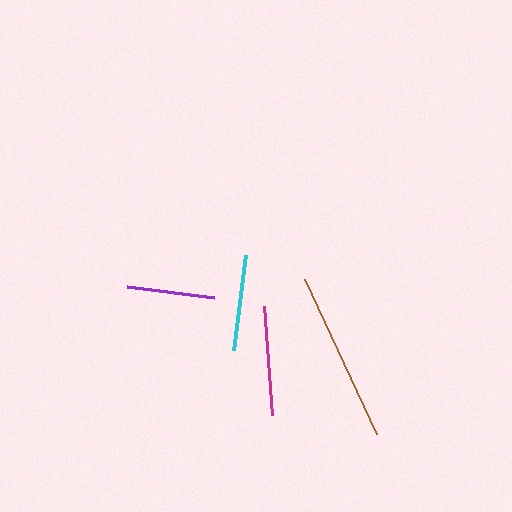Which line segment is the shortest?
The purple line is the shortest at approximately 88 pixels.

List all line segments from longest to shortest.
From longest to shortest: brown, magenta, cyan, purple.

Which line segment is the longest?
The brown line is the longest at approximately 171 pixels.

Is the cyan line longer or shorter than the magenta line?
The magenta line is longer than the cyan line.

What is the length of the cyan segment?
The cyan segment is approximately 97 pixels long.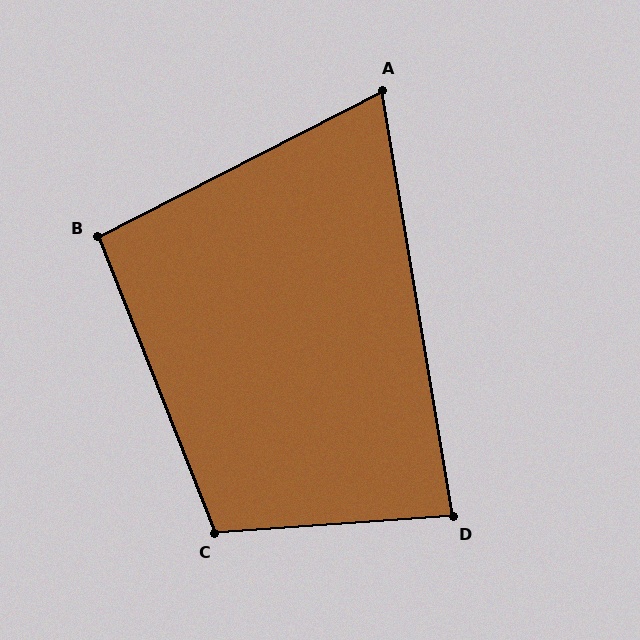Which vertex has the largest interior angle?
C, at approximately 108 degrees.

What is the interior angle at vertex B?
Approximately 96 degrees (obtuse).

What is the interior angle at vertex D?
Approximately 84 degrees (acute).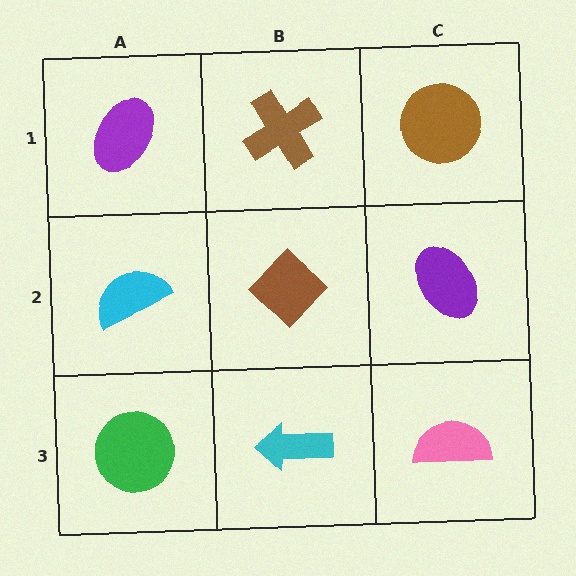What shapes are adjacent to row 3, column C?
A purple ellipse (row 2, column C), a cyan arrow (row 3, column B).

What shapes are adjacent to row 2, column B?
A brown cross (row 1, column B), a cyan arrow (row 3, column B), a cyan semicircle (row 2, column A), a purple ellipse (row 2, column C).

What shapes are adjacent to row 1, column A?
A cyan semicircle (row 2, column A), a brown cross (row 1, column B).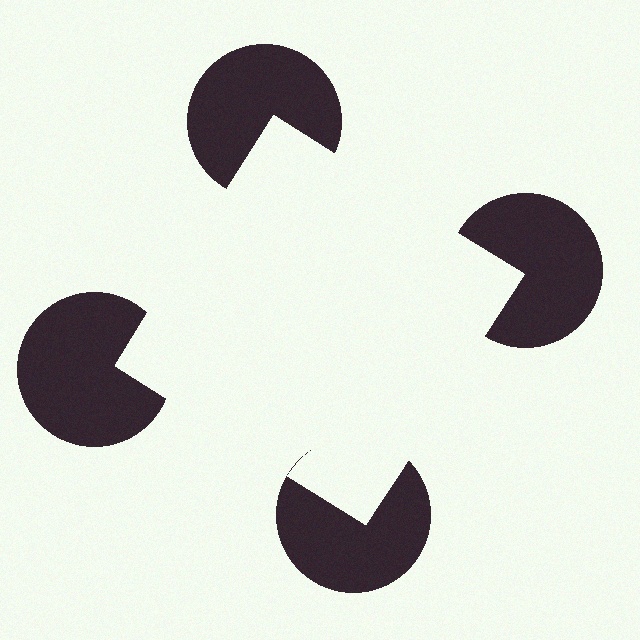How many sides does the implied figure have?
4 sides.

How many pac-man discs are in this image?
There are 4 — one at each vertex of the illusory square.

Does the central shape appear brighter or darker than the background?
It typically appears slightly brighter than the background, even though no actual brightness change is drawn.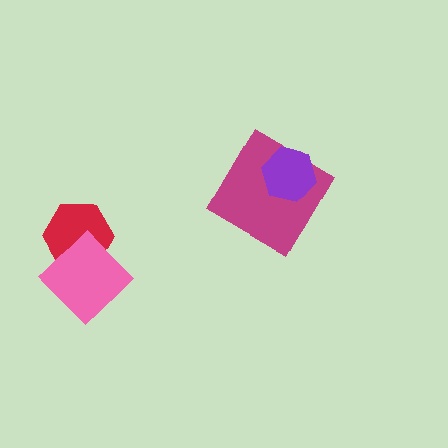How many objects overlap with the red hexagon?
1 object overlaps with the red hexagon.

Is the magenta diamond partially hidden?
Yes, it is partially covered by another shape.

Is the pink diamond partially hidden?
No, no other shape covers it.